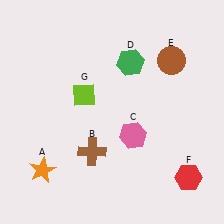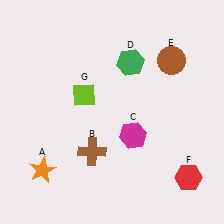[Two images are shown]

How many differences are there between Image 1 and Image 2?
There is 1 difference between the two images.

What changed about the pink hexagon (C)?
In Image 1, C is pink. In Image 2, it changed to magenta.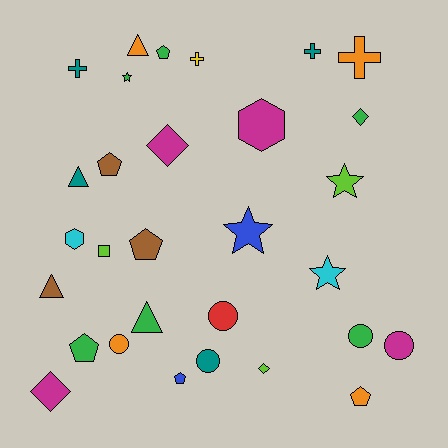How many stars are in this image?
There are 4 stars.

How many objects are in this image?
There are 30 objects.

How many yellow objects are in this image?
There is 1 yellow object.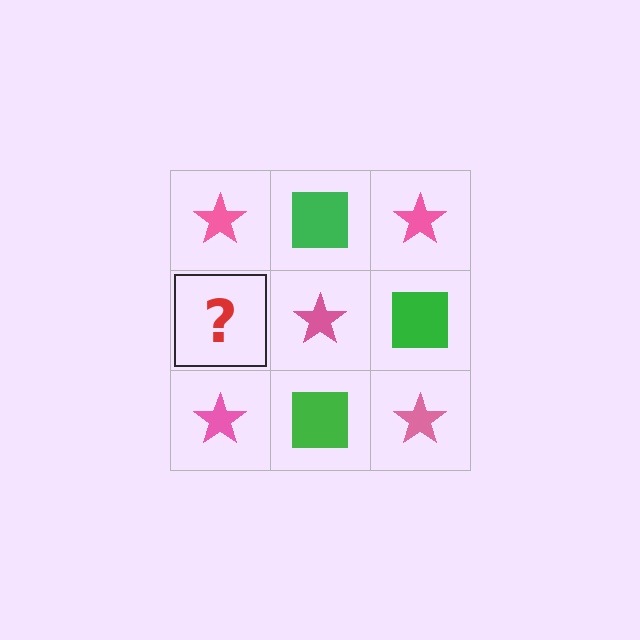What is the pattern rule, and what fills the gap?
The rule is that it alternates pink star and green square in a checkerboard pattern. The gap should be filled with a green square.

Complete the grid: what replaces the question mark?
The question mark should be replaced with a green square.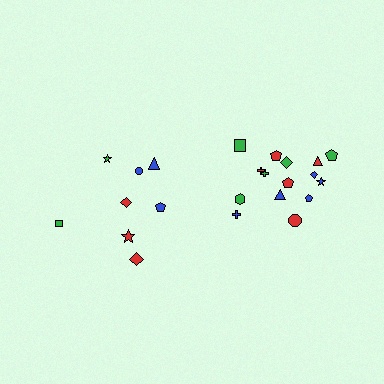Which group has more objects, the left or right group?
The right group.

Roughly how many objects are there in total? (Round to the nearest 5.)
Roughly 25 objects in total.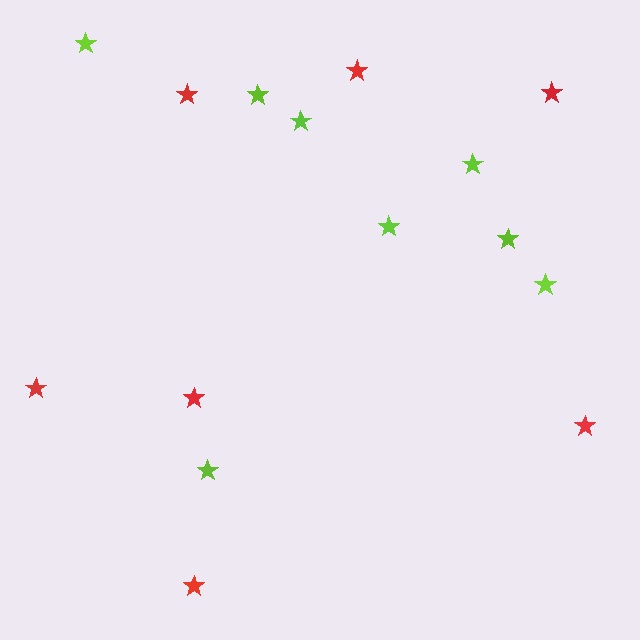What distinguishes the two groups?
There are 2 groups: one group of red stars (7) and one group of lime stars (8).